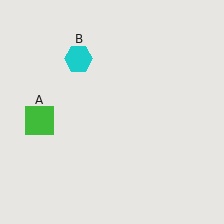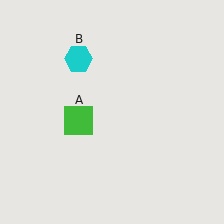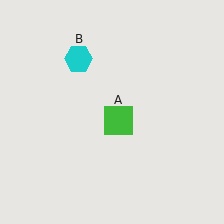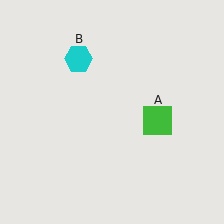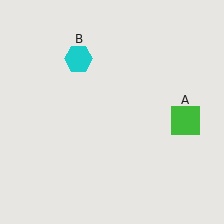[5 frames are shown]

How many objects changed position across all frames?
1 object changed position: green square (object A).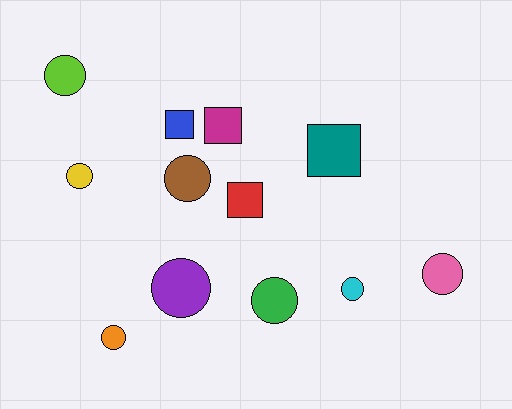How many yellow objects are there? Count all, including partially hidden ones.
There is 1 yellow object.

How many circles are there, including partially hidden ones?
There are 8 circles.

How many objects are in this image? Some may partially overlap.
There are 12 objects.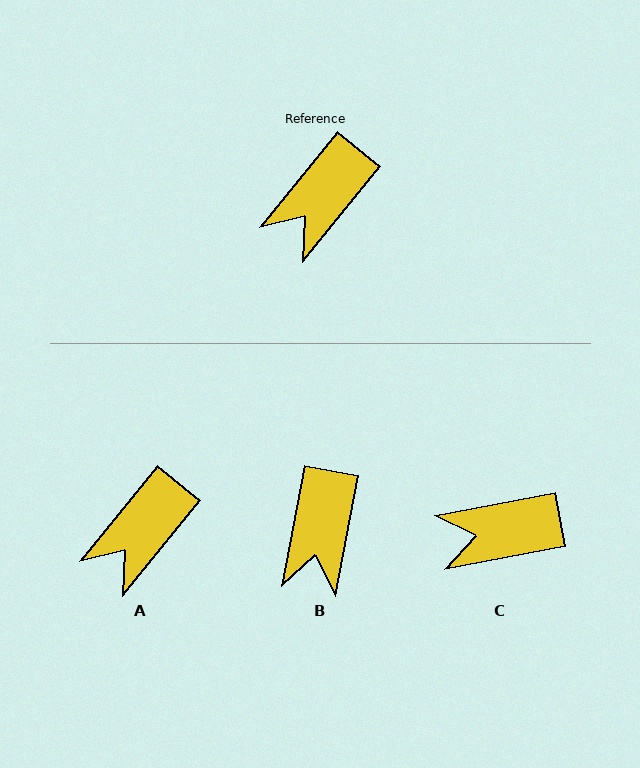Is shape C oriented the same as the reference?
No, it is off by about 40 degrees.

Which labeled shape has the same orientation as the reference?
A.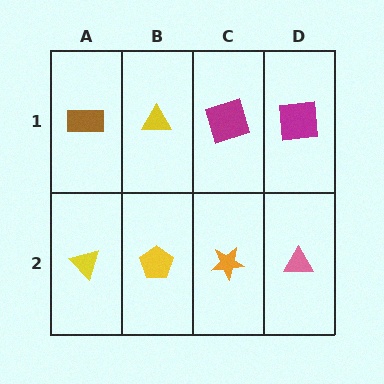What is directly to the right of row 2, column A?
A yellow pentagon.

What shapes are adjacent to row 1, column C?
An orange star (row 2, column C), a yellow triangle (row 1, column B), a magenta square (row 1, column D).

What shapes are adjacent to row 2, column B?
A yellow triangle (row 1, column B), a yellow triangle (row 2, column A), an orange star (row 2, column C).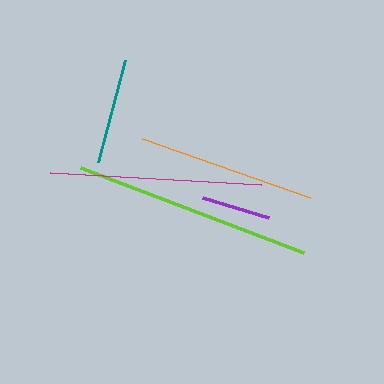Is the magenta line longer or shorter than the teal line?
The magenta line is longer than the teal line.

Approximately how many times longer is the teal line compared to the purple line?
The teal line is approximately 1.5 times the length of the purple line.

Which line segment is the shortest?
The purple line is the shortest at approximately 69 pixels.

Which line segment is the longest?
The lime line is the longest at approximately 240 pixels.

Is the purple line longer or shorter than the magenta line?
The magenta line is longer than the purple line.